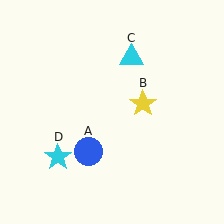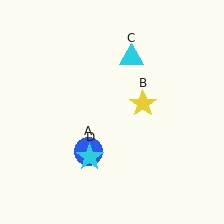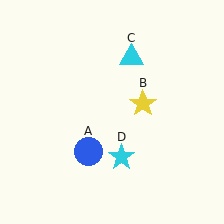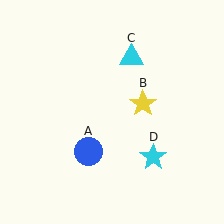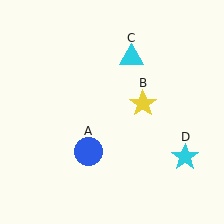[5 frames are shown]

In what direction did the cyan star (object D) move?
The cyan star (object D) moved right.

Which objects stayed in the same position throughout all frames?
Blue circle (object A) and yellow star (object B) and cyan triangle (object C) remained stationary.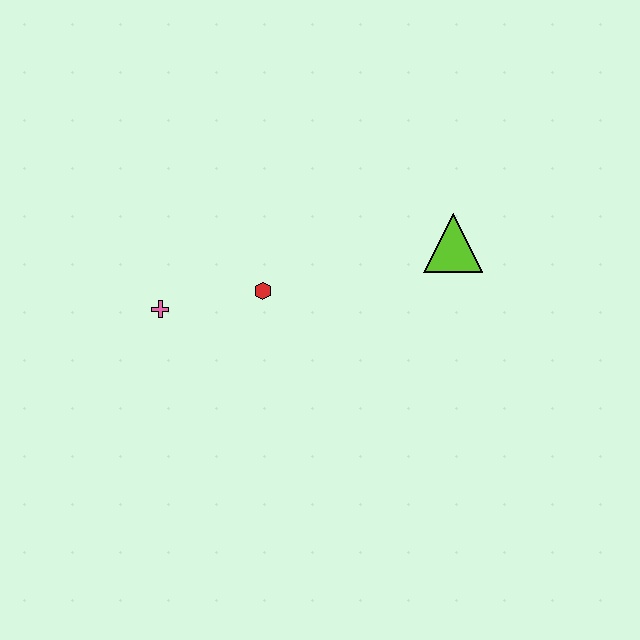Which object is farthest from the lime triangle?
The pink cross is farthest from the lime triangle.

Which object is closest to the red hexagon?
The pink cross is closest to the red hexagon.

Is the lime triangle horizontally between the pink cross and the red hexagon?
No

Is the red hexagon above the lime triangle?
No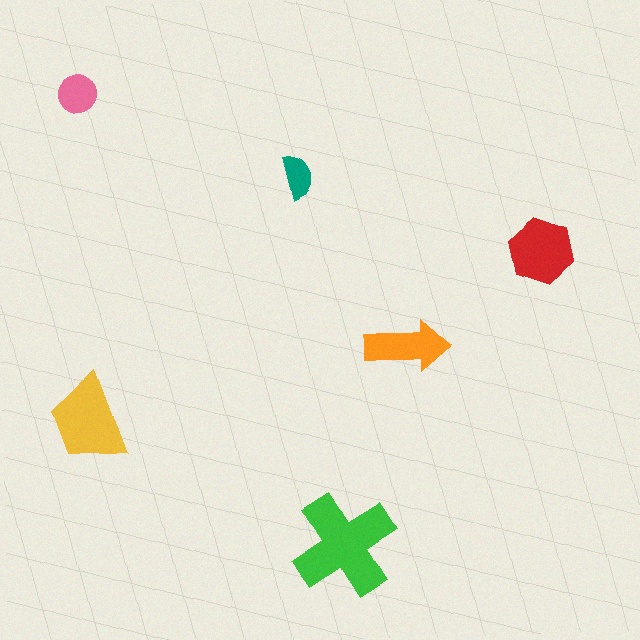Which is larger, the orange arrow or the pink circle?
The orange arrow.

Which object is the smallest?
The teal semicircle.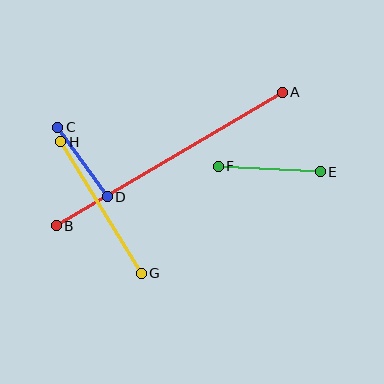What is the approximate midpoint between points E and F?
The midpoint is at approximately (269, 169) pixels.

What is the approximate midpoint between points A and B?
The midpoint is at approximately (169, 159) pixels.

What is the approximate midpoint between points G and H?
The midpoint is at approximately (101, 207) pixels.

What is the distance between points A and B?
The distance is approximately 263 pixels.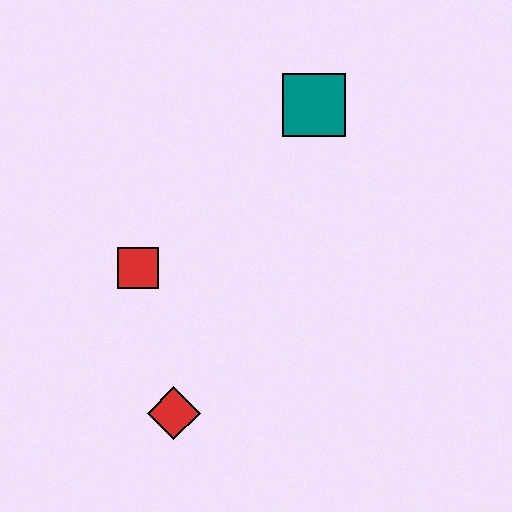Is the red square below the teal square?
Yes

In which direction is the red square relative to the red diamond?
The red square is above the red diamond.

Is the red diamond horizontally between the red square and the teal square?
Yes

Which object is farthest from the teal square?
The red diamond is farthest from the teal square.